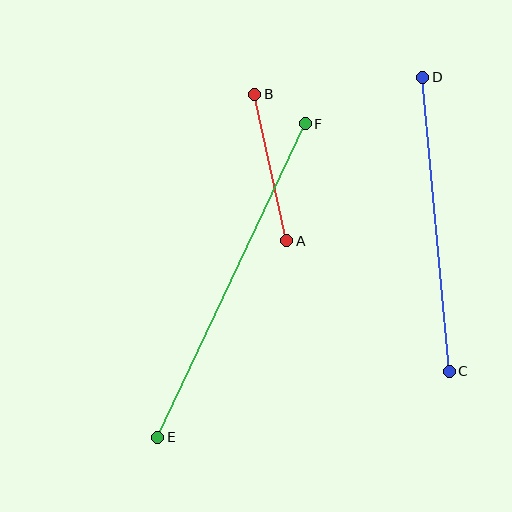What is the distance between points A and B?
The distance is approximately 150 pixels.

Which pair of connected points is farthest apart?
Points E and F are farthest apart.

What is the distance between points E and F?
The distance is approximately 347 pixels.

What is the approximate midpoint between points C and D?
The midpoint is at approximately (436, 224) pixels.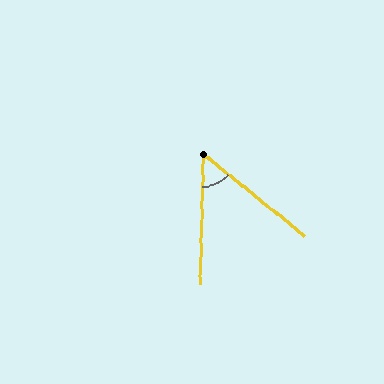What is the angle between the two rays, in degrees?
Approximately 53 degrees.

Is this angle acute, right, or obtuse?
It is acute.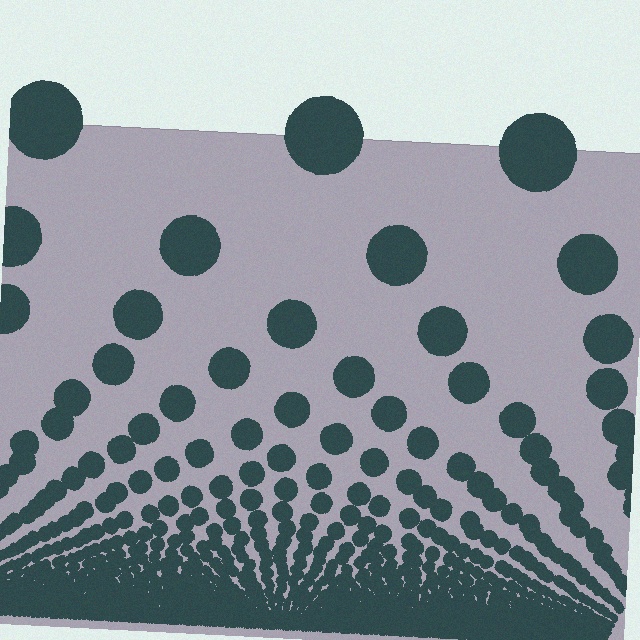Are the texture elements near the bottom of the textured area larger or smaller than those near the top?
Smaller. The gradient is inverted — elements near the bottom are smaller and denser.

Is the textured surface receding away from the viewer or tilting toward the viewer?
The surface appears to tilt toward the viewer. Texture elements get larger and sparser toward the top.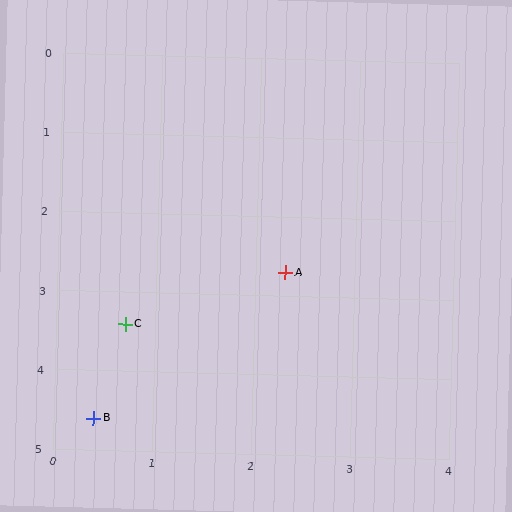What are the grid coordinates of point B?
Point B is at approximately (0.4, 4.6).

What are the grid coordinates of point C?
Point C is at approximately (0.7, 3.4).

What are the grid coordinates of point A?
Point A is at approximately (2.3, 2.7).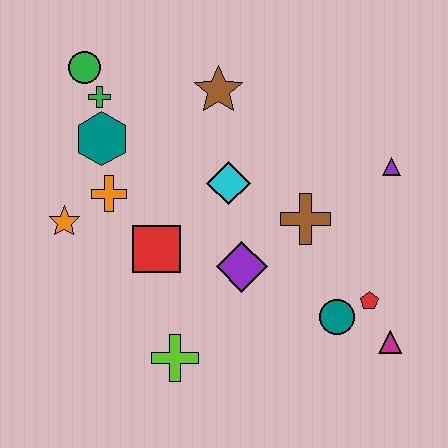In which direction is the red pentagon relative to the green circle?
The red pentagon is to the right of the green circle.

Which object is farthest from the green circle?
The magenta triangle is farthest from the green circle.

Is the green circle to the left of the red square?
Yes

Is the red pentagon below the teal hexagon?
Yes